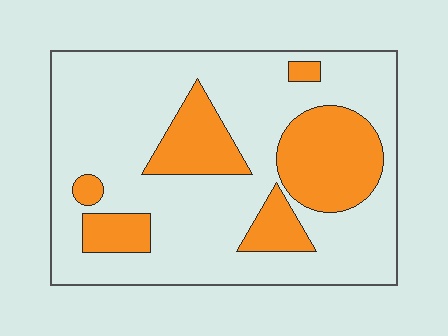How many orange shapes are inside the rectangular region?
6.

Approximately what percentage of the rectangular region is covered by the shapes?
Approximately 25%.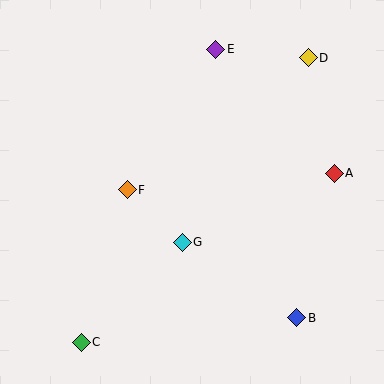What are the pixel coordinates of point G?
Point G is at (182, 242).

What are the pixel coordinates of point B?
Point B is at (297, 318).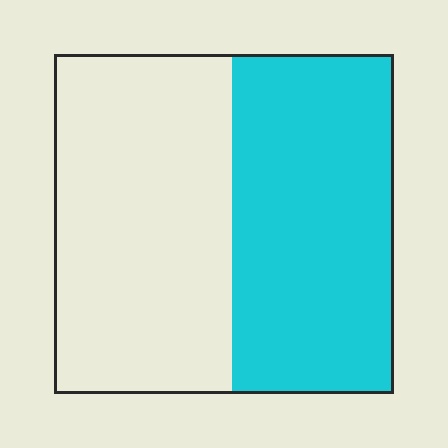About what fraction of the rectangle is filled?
About one half (1/2).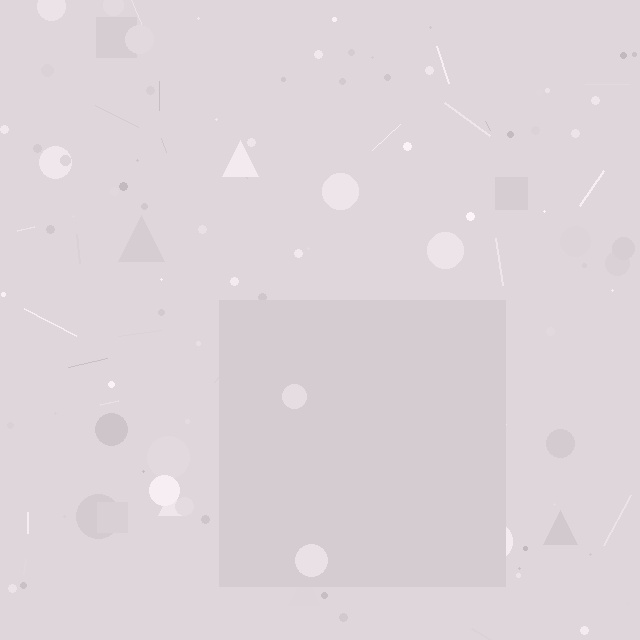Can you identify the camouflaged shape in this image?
The camouflaged shape is a square.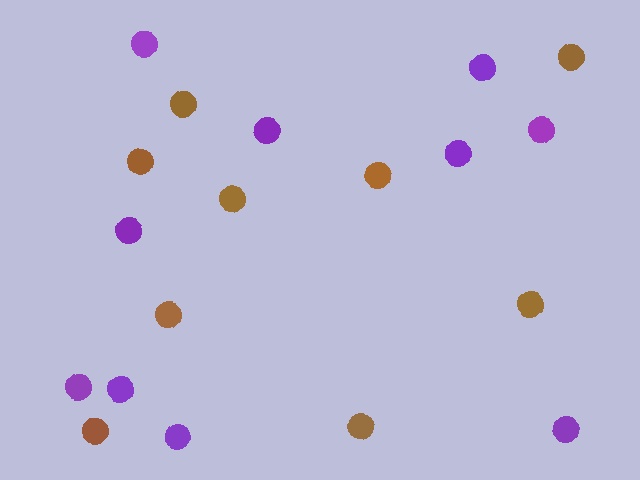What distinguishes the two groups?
There are 2 groups: one group of brown circles (9) and one group of purple circles (10).